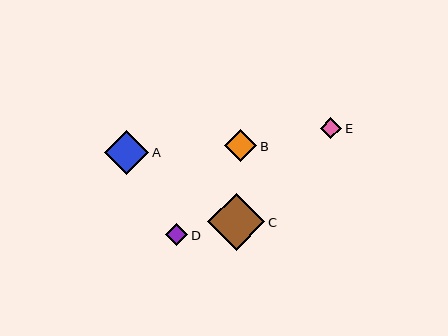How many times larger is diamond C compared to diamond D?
Diamond C is approximately 2.6 times the size of diamond D.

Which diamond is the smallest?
Diamond E is the smallest with a size of approximately 21 pixels.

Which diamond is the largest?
Diamond C is the largest with a size of approximately 58 pixels.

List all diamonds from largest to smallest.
From largest to smallest: C, A, B, D, E.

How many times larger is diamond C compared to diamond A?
Diamond C is approximately 1.3 times the size of diamond A.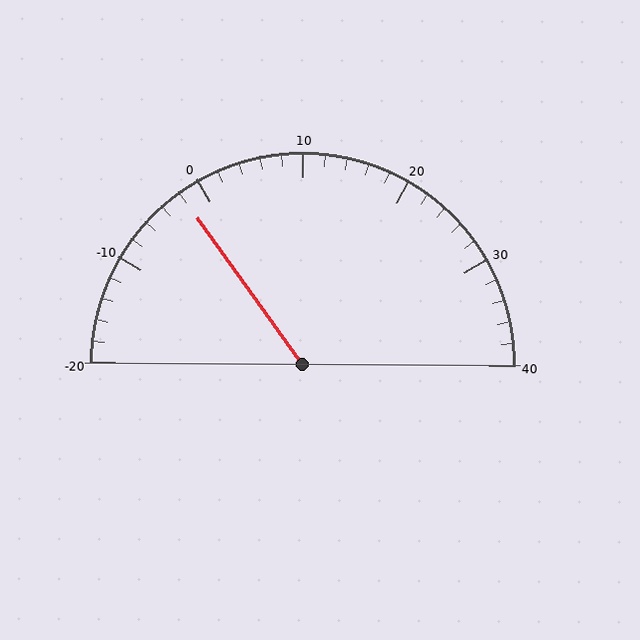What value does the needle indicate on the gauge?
The needle indicates approximately -2.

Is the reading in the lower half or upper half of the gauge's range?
The reading is in the lower half of the range (-20 to 40).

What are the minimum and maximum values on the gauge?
The gauge ranges from -20 to 40.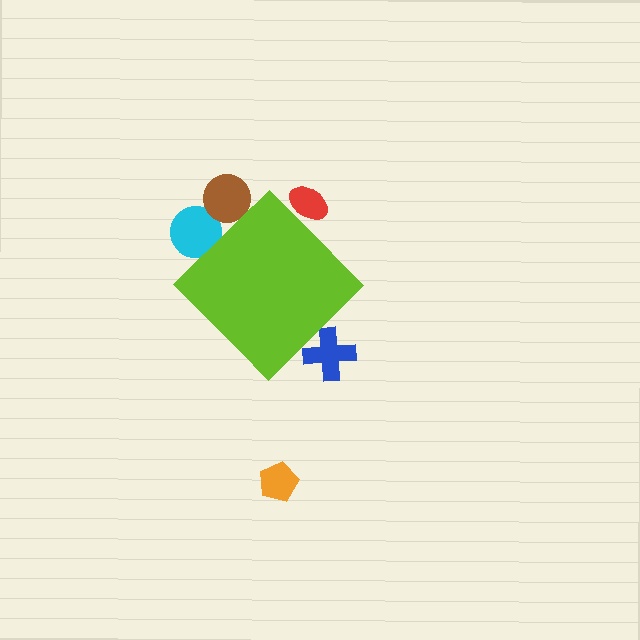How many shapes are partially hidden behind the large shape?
4 shapes are partially hidden.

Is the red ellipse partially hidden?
Yes, the red ellipse is partially hidden behind the lime diamond.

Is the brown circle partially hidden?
Yes, the brown circle is partially hidden behind the lime diamond.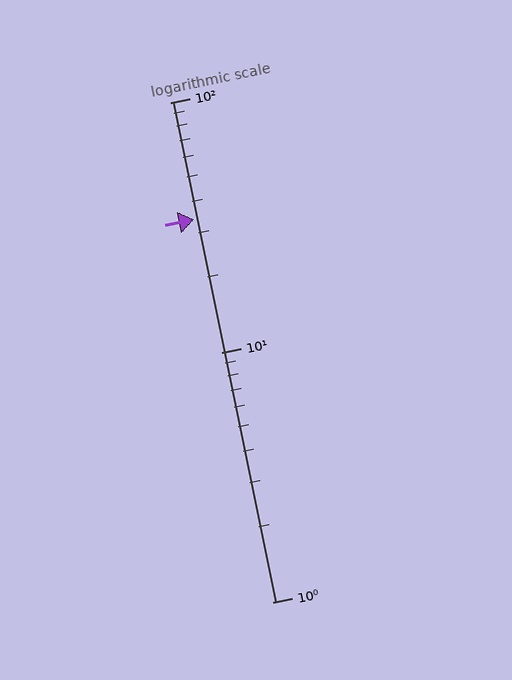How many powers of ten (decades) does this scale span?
The scale spans 2 decades, from 1 to 100.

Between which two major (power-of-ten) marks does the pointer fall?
The pointer is between 10 and 100.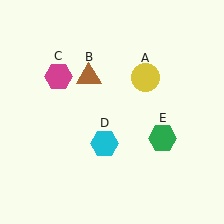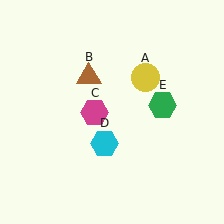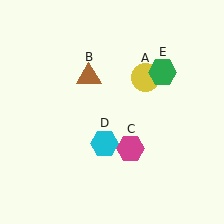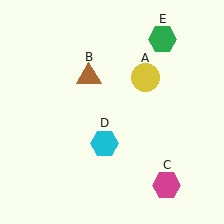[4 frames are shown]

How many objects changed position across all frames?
2 objects changed position: magenta hexagon (object C), green hexagon (object E).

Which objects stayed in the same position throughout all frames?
Yellow circle (object A) and brown triangle (object B) and cyan hexagon (object D) remained stationary.